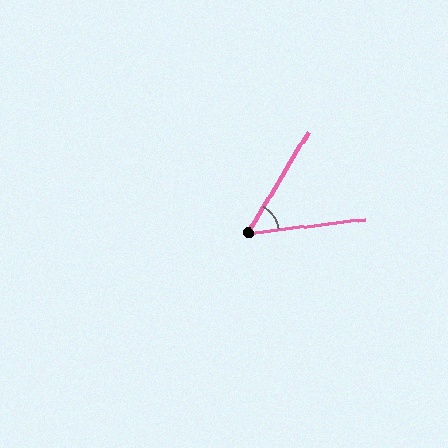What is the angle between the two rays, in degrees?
Approximately 52 degrees.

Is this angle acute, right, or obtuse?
It is acute.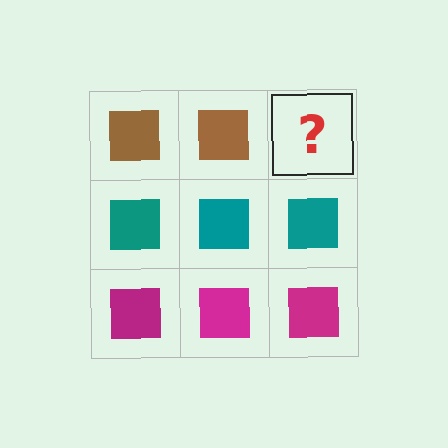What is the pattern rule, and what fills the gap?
The rule is that each row has a consistent color. The gap should be filled with a brown square.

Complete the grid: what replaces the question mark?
The question mark should be replaced with a brown square.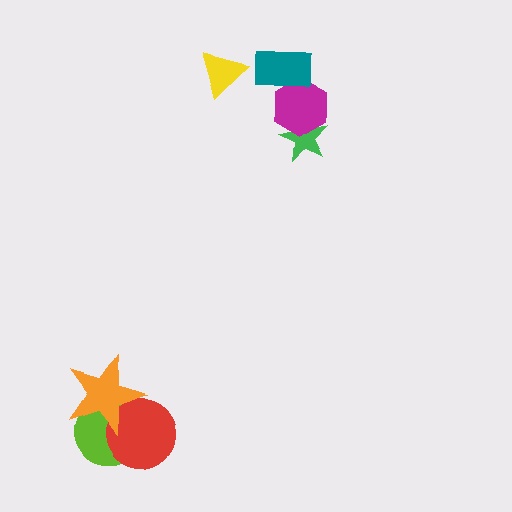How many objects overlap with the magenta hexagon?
2 objects overlap with the magenta hexagon.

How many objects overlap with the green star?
1 object overlaps with the green star.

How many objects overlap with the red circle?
2 objects overlap with the red circle.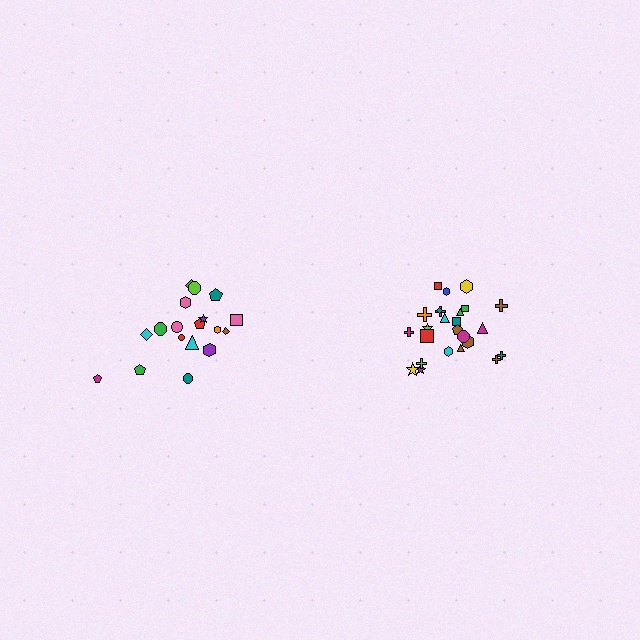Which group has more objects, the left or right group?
The right group.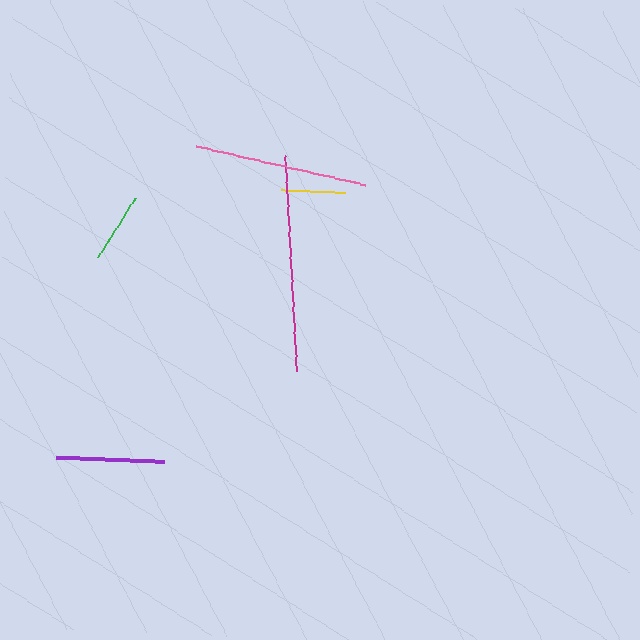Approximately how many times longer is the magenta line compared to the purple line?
The magenta line is approximately 2.0 times the length of the purple line.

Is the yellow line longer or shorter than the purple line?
The purple line is longer than the yellow line.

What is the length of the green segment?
The green segment is approximately 70 pixels long.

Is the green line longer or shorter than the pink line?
The pink line is longer than the green line.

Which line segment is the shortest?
The yellow line is the shortest at approximately 64 pixels.